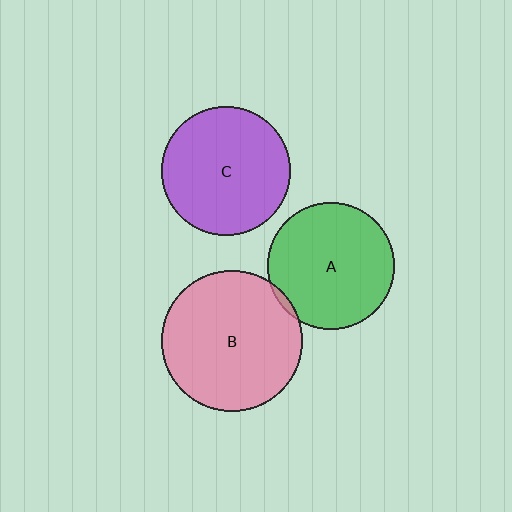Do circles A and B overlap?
Yes.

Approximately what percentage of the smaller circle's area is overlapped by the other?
Approximately 5%.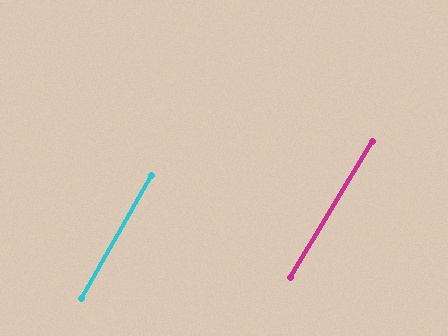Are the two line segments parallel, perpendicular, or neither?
Parallel — their directions differ by only 1.4°.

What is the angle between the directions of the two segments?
Approximately 1 degree.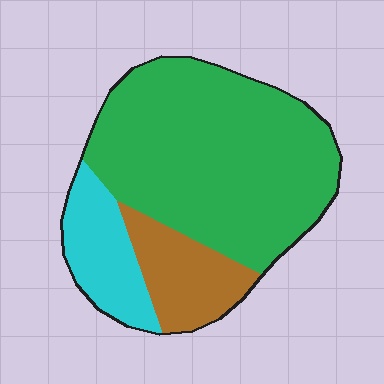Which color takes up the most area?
Green, at roughly 65%.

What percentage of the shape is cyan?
Cyan covers about 15% of the shape.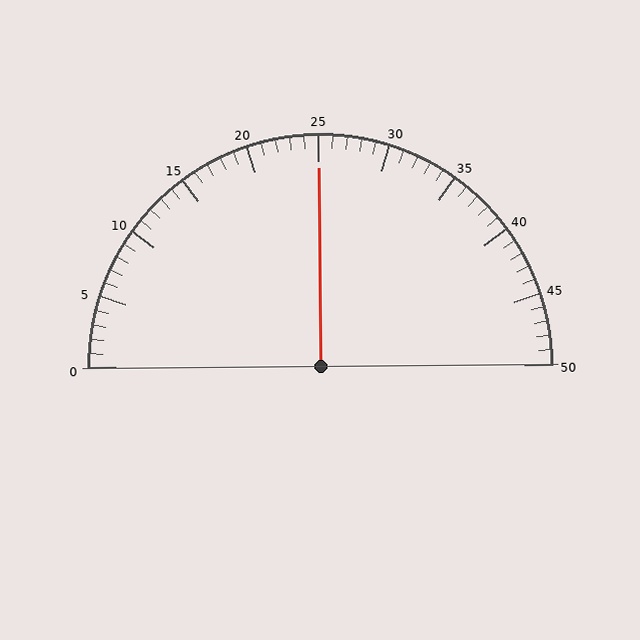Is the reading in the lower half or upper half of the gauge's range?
The reading is in the upper half of the range (0 to 50).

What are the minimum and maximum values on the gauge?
The gauge ranges from 0 to 50.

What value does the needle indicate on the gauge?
The needle indicates approximately 25.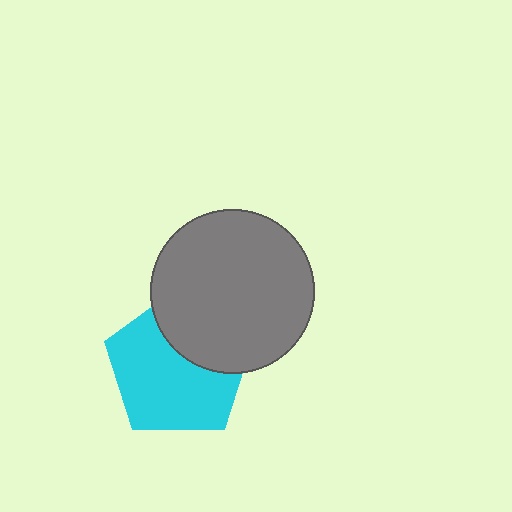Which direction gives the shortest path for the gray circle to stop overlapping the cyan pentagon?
Moving up gives the shortest separation.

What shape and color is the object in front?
The object in front is a gray circle.